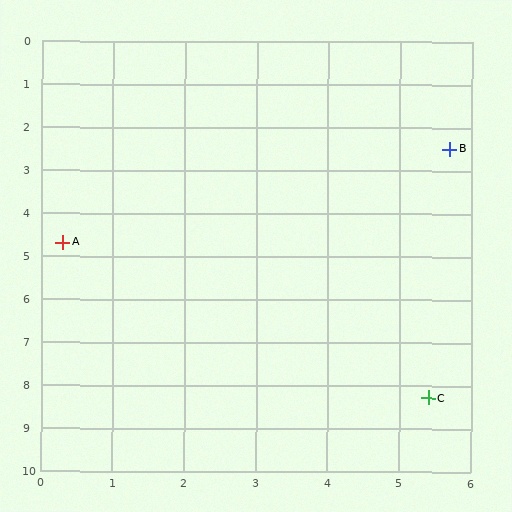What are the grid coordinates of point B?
Point B is at approximately (5.7, 2.5).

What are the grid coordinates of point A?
Point A is at approximately (0.3, 4.7).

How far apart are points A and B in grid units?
Points A and B are about 5.8 grid units apart.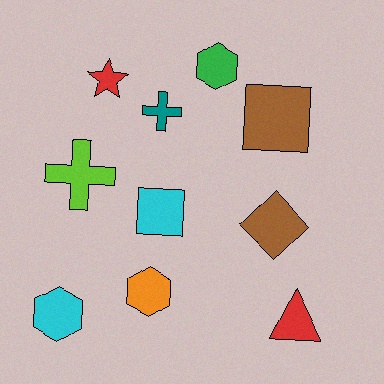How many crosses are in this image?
There are 2 crosses.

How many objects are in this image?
There are 10 objects.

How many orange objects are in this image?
There is 1 orange object.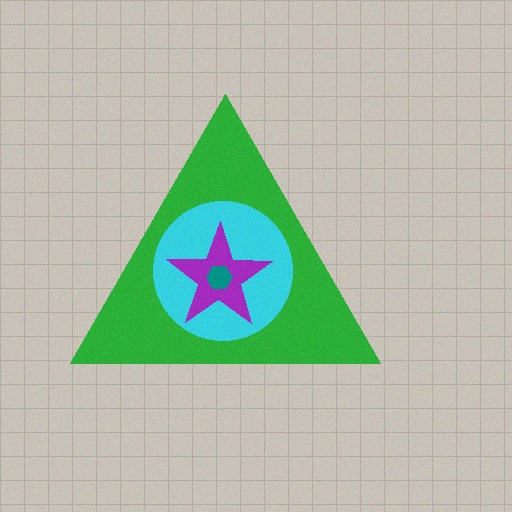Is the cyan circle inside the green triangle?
Yes.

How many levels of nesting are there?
4.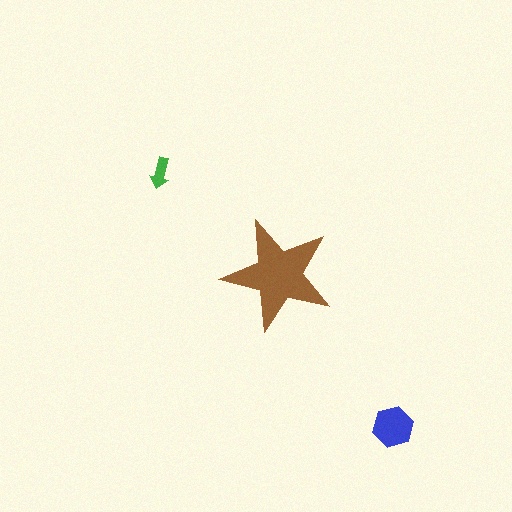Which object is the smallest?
The green arrow.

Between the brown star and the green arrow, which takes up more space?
The brown star.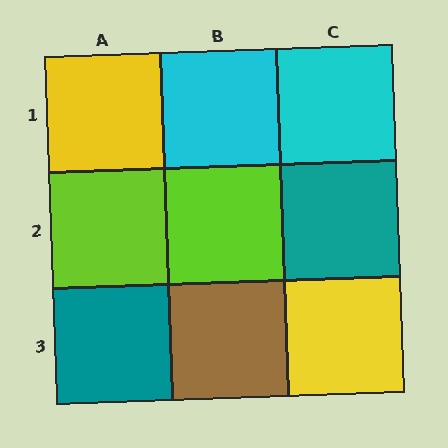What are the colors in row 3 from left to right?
Teal, brown, yellow.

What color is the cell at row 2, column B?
Lime.